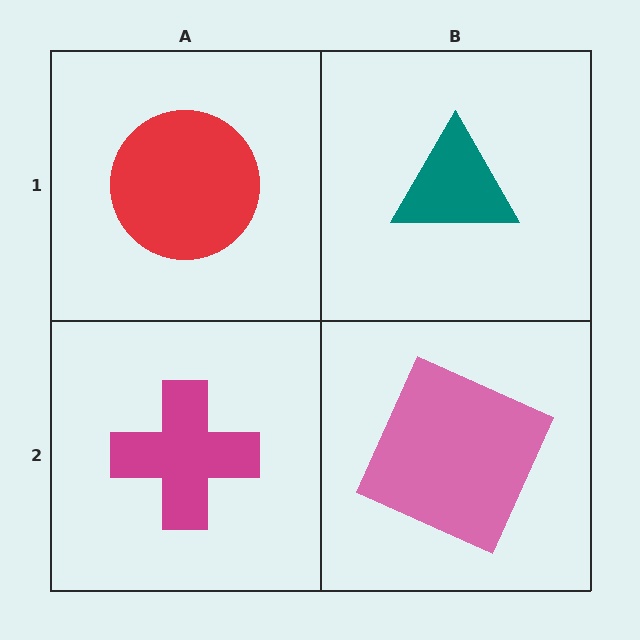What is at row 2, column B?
A pink square.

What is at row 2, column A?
A magenta cross.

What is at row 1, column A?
A red circle.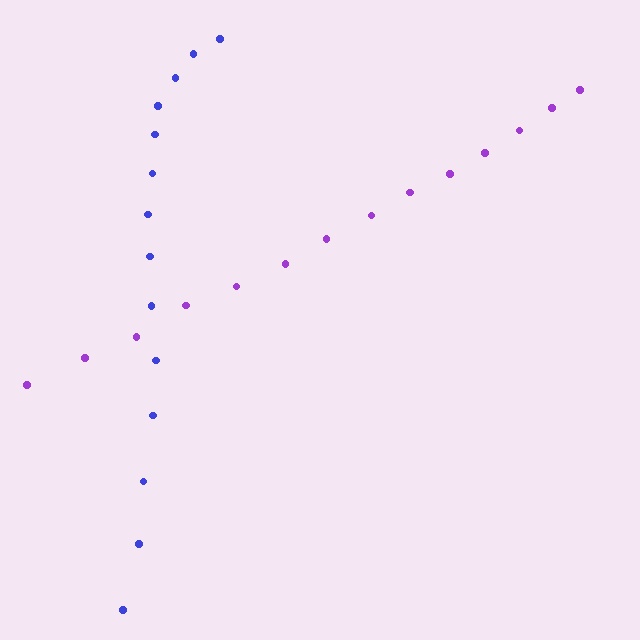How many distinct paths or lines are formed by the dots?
There are 2 distinct paths.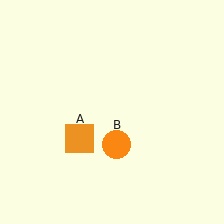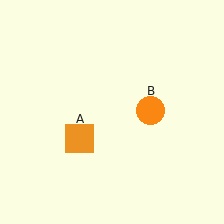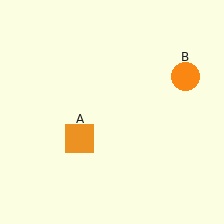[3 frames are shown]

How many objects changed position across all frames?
1 object changed position: orange circle (object B).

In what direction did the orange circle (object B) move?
The orange circle (object B) moved up and to the right.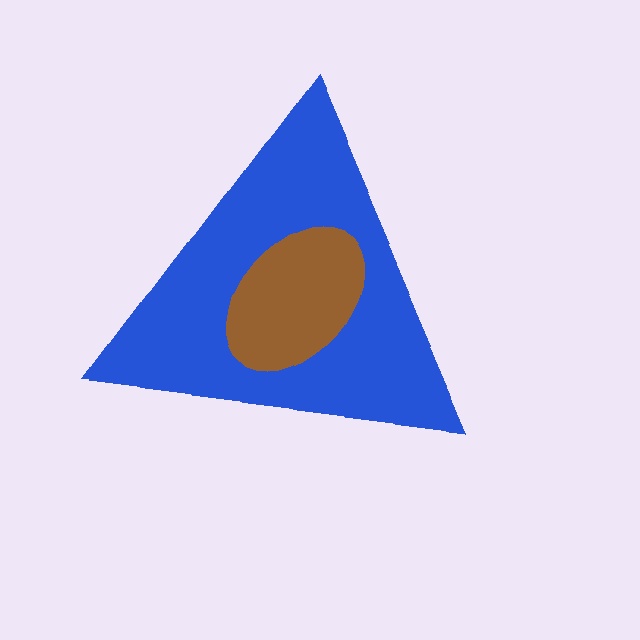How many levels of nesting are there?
2.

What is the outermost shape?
The blue triangle.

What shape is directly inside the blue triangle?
The brown ellipse.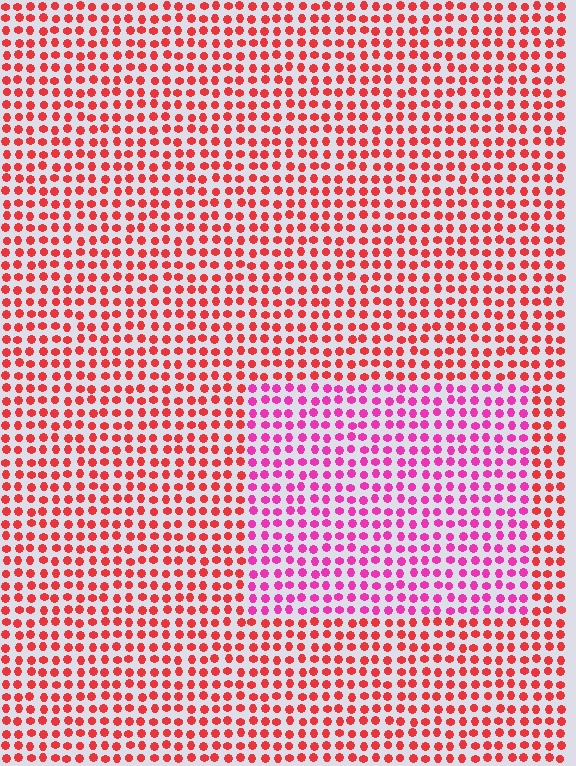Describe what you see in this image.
The image is filled with small red elements in a uniform arrangement. A rectangle-shaped region is visible where the elements are tinted to a slightly different hue, forming a subtle color boundary.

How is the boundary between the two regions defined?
The boundary is defined purely by a slight shift in hue (about 39 degrees). Spacing, size, and orientation are identical on both sides.